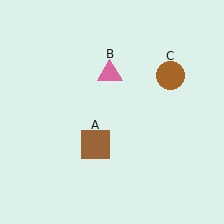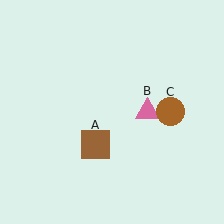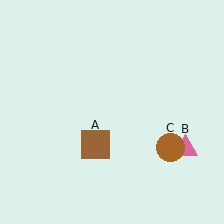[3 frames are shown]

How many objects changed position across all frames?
2 objects changed position: pink triangle (object B), brown circle (object C).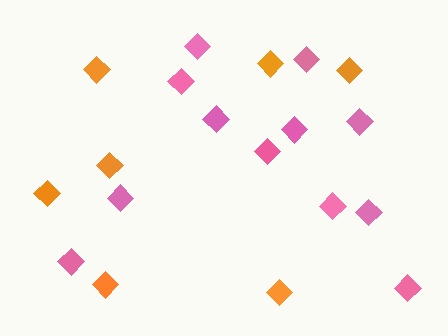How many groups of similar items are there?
There are 2 groups: one group of pink diamonds (12) and one group of orange diamonds (7).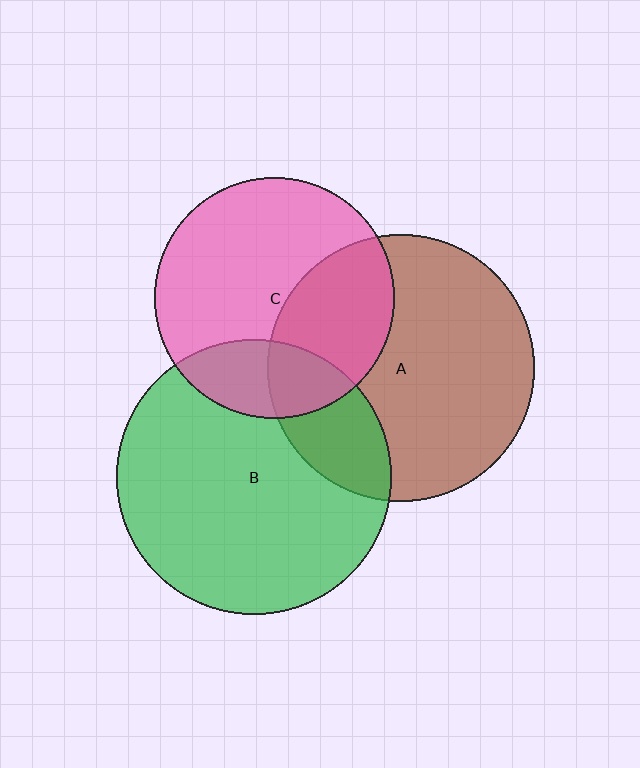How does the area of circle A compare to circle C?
Approximately 1.2 times.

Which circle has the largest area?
Circle B (green).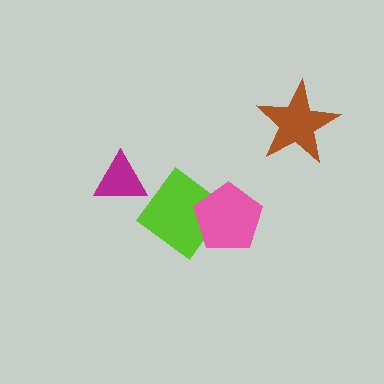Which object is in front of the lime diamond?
The pink pentagon is in front of the lime diamond.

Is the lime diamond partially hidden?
Yes, it is partially covered by another shape.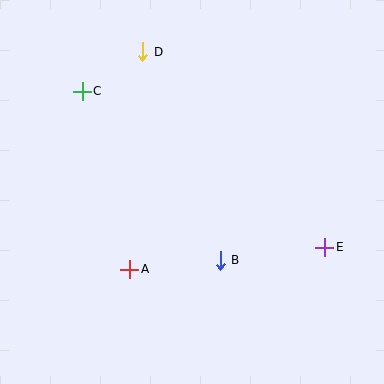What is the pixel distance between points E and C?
The distance between E and C is 288 pixels.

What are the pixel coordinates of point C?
Point C is at (82, 91).